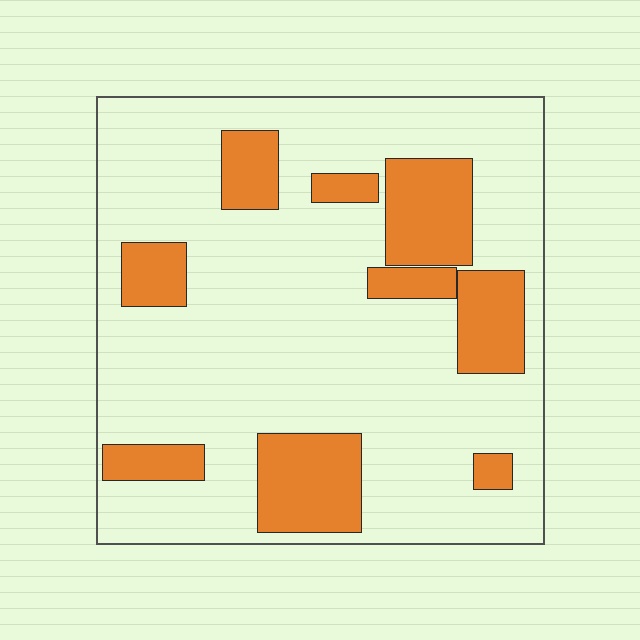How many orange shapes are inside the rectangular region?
9.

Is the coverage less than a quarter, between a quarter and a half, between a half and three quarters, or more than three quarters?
Less than a quarter.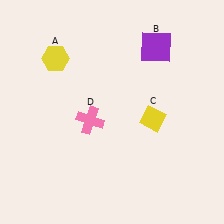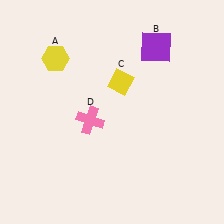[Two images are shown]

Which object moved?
The yellow diamond (C) moved up.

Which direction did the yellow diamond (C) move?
The yellow diamond (C) moved up.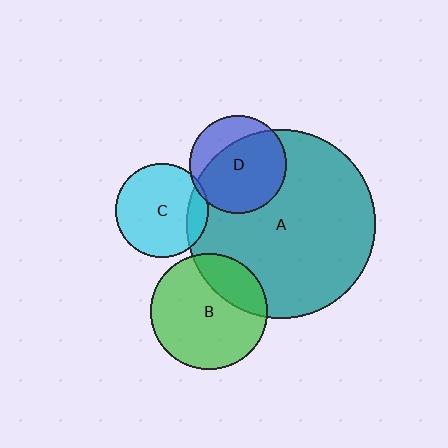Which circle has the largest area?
Circle A (teal).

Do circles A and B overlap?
Yes.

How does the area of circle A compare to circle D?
Approximately 3.7 times.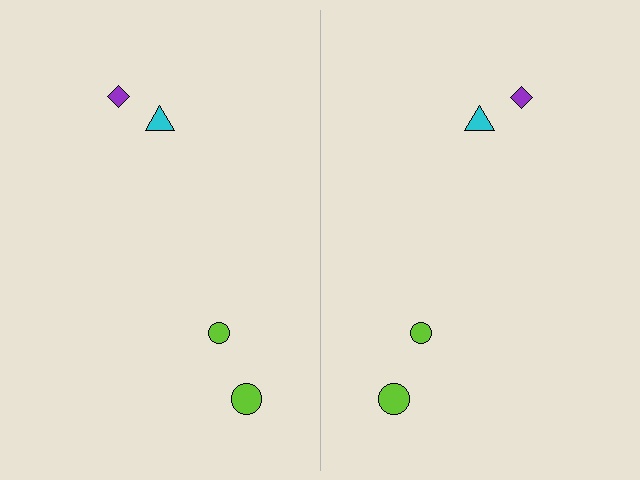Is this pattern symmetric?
Yes, this pattern has bilateral (reflection) symmetry.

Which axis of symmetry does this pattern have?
The pattern has a vertical axis of symmetry running through the center of the image.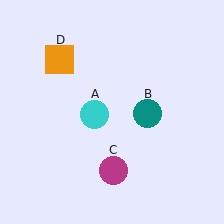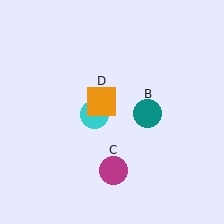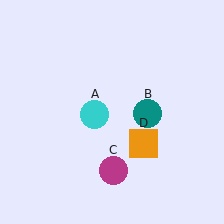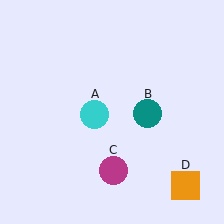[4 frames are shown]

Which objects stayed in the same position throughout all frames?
Cyan circle (object A) and teal circle (object B) and magenta circle (object C) remained stationary.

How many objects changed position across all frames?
1 object changed position: orange square (object D).